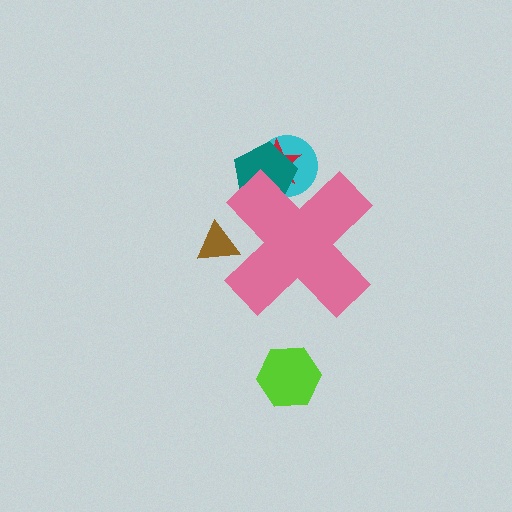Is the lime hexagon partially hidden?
No, the lime hexagon is fully visible.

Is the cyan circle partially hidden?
Yes, the cyan circle is partially hidden behind the pink cross.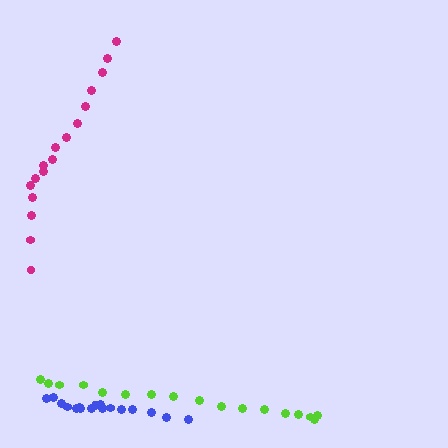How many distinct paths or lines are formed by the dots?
There are 3 distinct paths.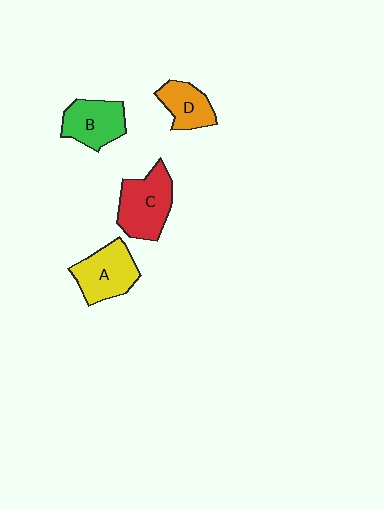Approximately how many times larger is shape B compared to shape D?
Approximately 1.3 times.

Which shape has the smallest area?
Shape D (orange).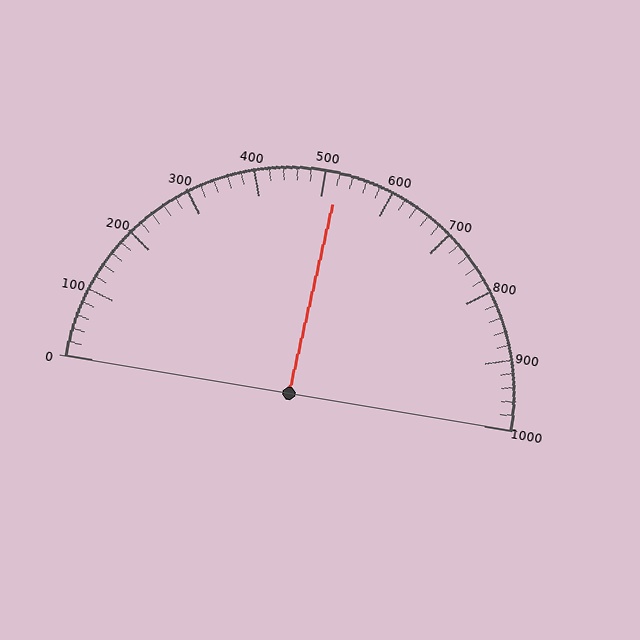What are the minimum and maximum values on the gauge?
The gauge ranges from 0 to 1000.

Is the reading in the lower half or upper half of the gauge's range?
The reading is in the upper half of the range (0 to 1000).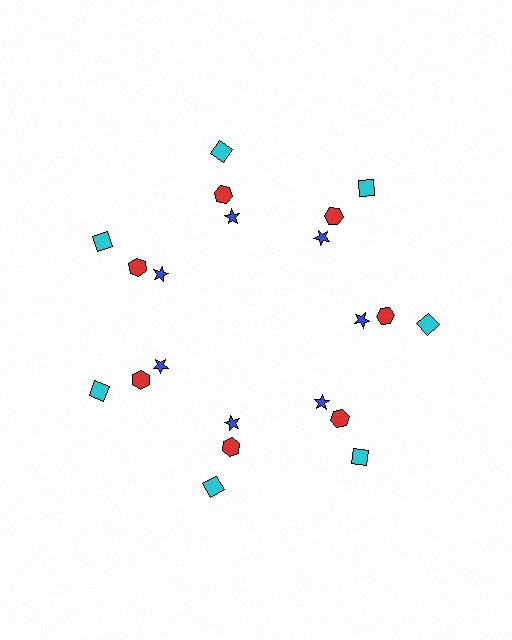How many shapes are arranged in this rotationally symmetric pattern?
There are 21 shapes, arranged in 7 groups of 3.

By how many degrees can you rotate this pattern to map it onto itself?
The pattern maps onto itself every 51 degrees of rotation.